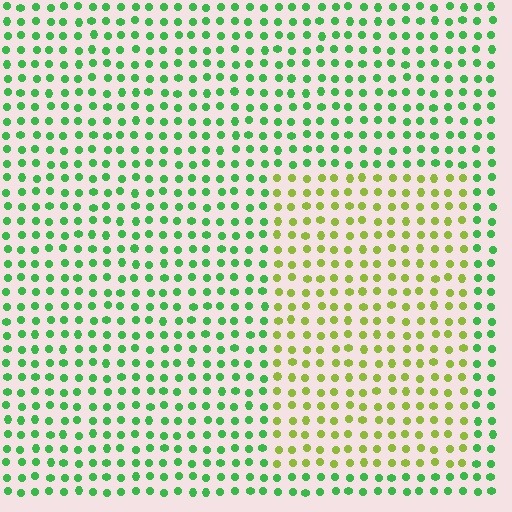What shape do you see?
I see a rectangle.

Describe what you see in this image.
The image is filled with small green elements in a uniform arrangement. A rectangle-shaped region is visible where the elements are tinted to a slightly different hue, forming a subtle color boundary.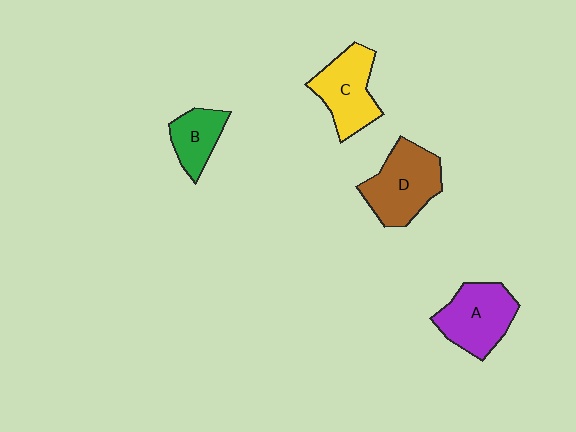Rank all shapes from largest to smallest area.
From largest to smallest: D (brown), A (purple), C (yellow), B (green).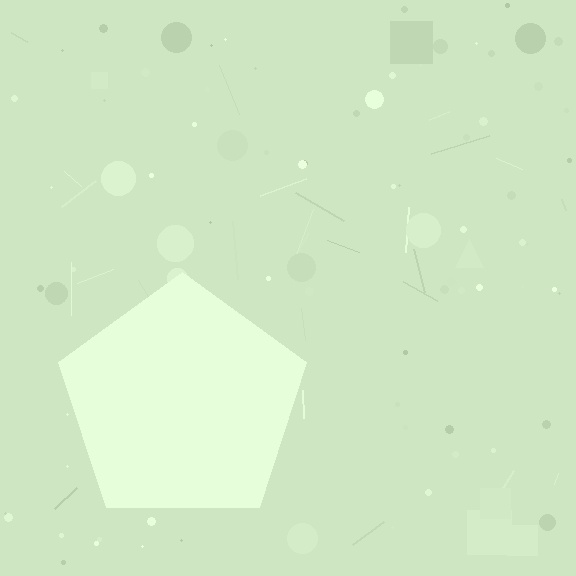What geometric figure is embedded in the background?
A pentagon is embedded in the background.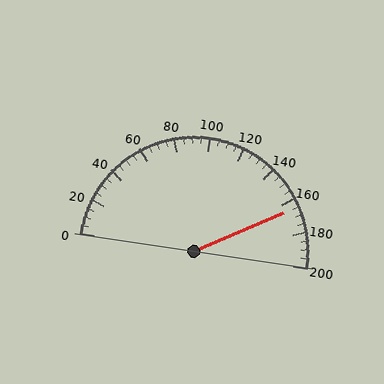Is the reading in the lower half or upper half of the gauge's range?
The reading is in the upper half of the range (0 to 200).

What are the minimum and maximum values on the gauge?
The gauge ranges from 0 to 200.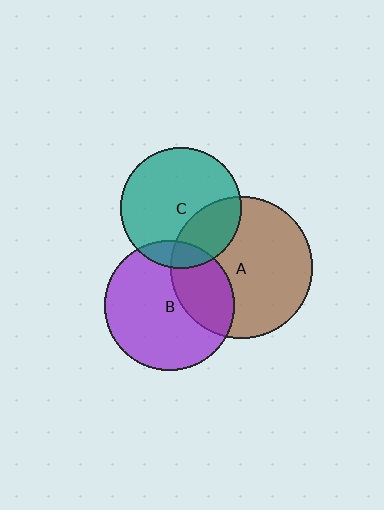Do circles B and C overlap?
Yes.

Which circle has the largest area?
Circle A (brown).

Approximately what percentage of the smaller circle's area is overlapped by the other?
Approximately 15%.